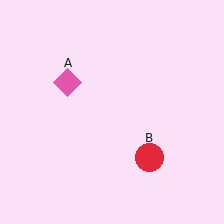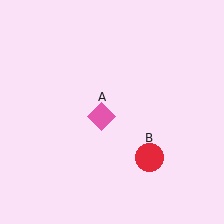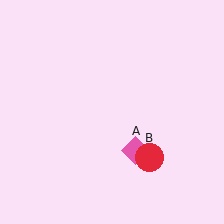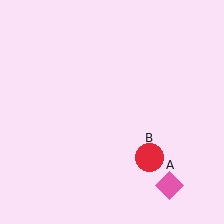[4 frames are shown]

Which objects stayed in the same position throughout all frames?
Red circle (object B) remained stationary.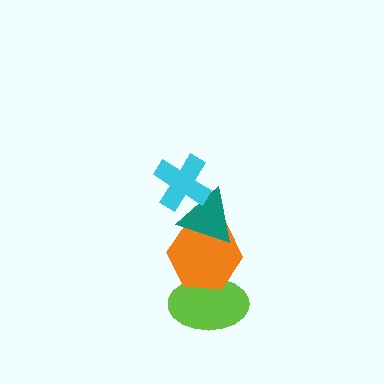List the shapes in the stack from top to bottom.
From top to bottom: the cyan cross, the teal triangle, the orange hexagon, the lime ellipse.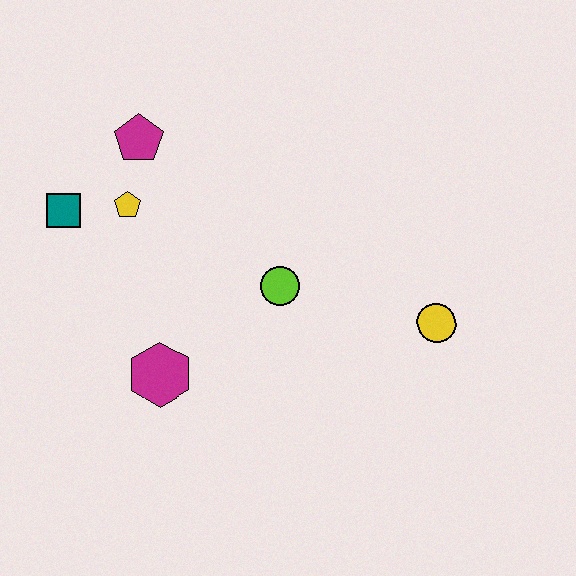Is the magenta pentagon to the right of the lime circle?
No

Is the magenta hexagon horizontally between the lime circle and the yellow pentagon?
Yes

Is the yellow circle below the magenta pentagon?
Yes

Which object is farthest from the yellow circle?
The teal square is farthest from the yellow circle.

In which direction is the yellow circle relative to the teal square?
The yellow circle is to the right of the teal square.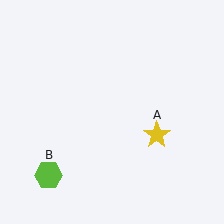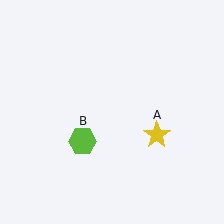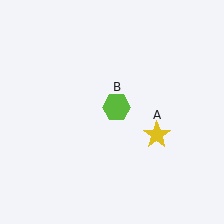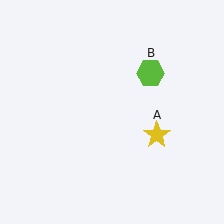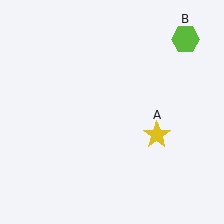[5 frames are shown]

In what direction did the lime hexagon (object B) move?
The lime hexagon (object B) moved up and to the right.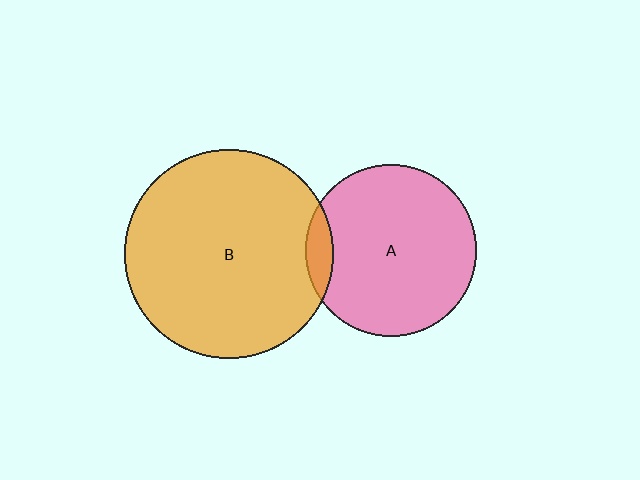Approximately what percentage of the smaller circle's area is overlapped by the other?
Approximately 10%.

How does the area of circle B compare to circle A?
Approximately 1.5 times.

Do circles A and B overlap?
Yes.